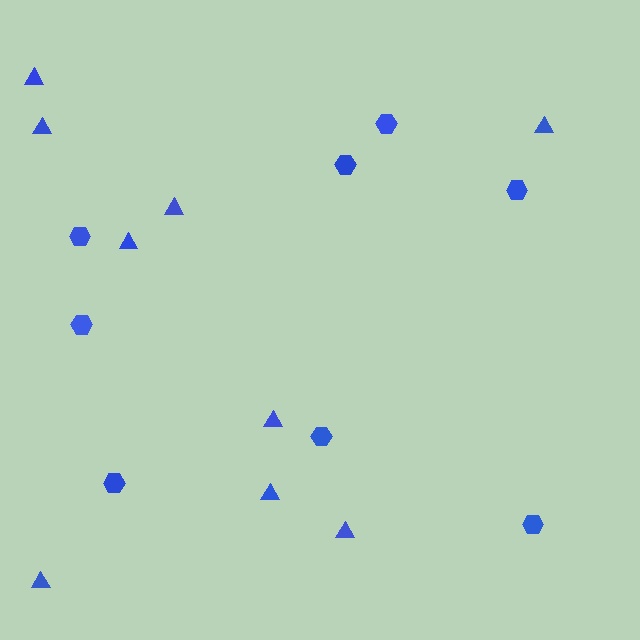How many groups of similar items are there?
There are 2 groups: one group of hexagons (8) and one group of triangles (9).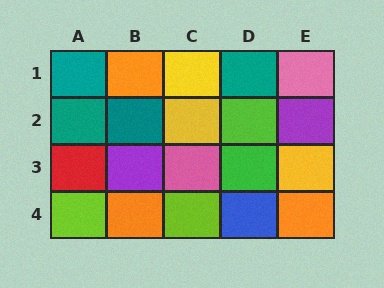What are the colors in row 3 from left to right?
Red, purple, pink, green, yellow.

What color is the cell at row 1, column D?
Teal.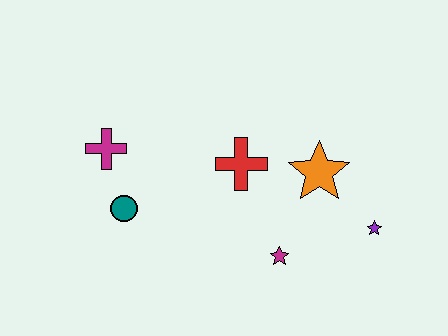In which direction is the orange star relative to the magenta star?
The orange star is above the magenta star.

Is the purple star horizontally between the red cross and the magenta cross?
No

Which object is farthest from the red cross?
The purple star is farthest from the red cross.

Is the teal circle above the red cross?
No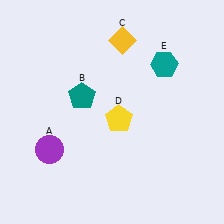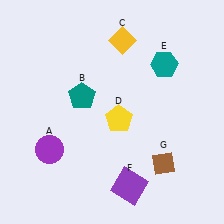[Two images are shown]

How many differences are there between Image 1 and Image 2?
There are 2 differences between the two images.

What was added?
A purple square (F), a brown diamond (G) were added in Image 2.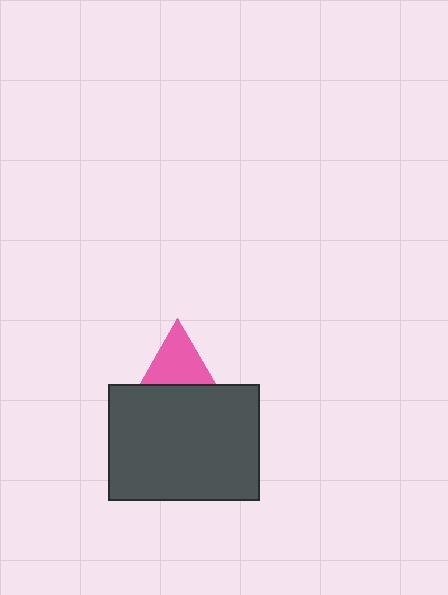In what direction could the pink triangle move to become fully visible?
The pink triangle could move up. That would shift it out from behind the dark gray rectangle entirely.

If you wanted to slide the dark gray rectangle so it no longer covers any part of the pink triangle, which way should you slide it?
Slide it down — that is the most direct way to separate the two shapes.